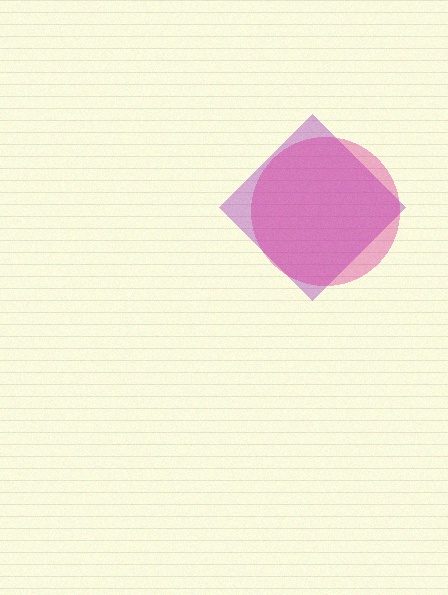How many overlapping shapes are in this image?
There are 2 overlapping shapes in the image.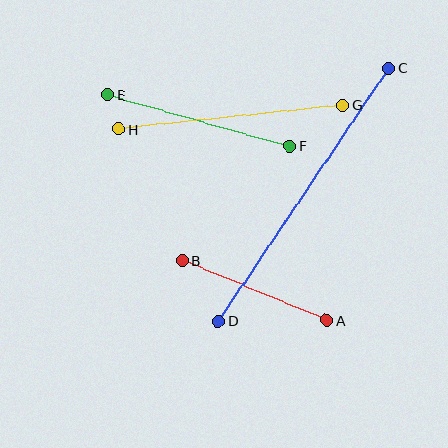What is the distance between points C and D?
The distance is approximately 305 pixels.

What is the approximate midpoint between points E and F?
The midpoint is at approximately (199, 120) pixels.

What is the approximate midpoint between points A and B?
The midpoint is at approximately (254, 291) pixels.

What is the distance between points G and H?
The distance is approximately 225 pixels.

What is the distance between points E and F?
The distance is approximately 189 pixels.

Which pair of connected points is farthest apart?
Points C and D are farthest apart.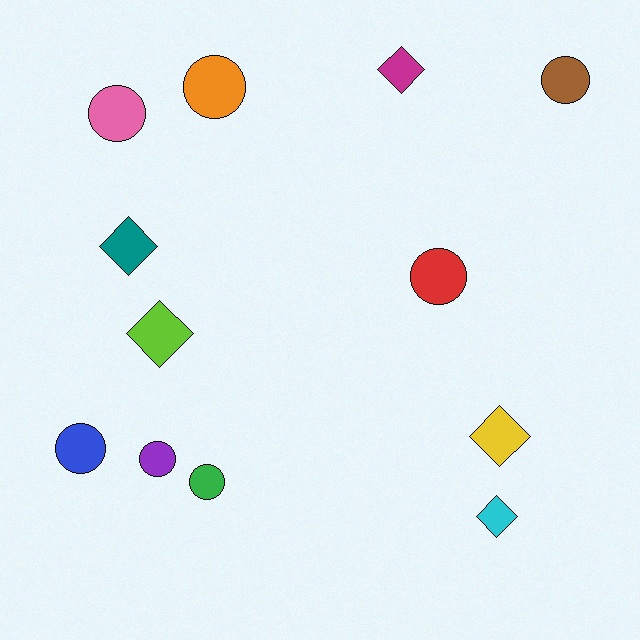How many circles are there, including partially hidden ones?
There are 7 circles.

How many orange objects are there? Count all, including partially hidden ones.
There is 1 orange object.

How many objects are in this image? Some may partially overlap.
There are 12 objects.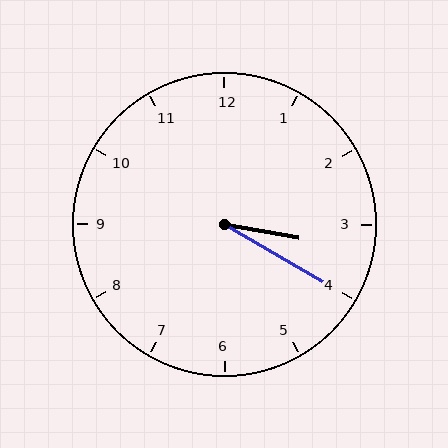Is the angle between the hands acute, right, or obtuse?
It is acute.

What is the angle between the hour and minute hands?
Approximately 20 degrees.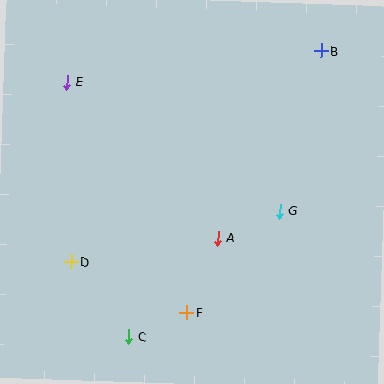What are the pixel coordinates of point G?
Point G is at (280, 211).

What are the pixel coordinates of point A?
Point A is at (218, 238).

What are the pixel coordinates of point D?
Point D is at (71, 262).